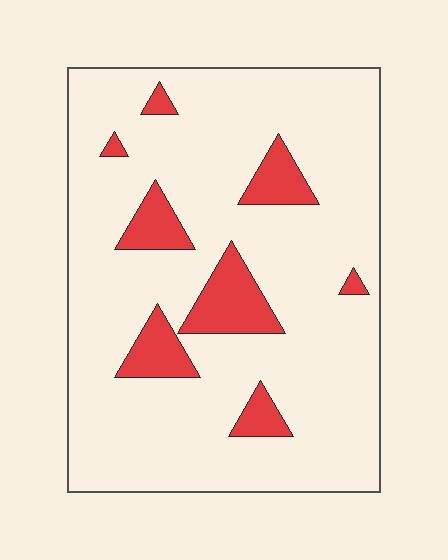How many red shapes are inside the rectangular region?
8.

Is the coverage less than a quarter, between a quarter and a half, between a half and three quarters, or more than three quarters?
Less than a quarter.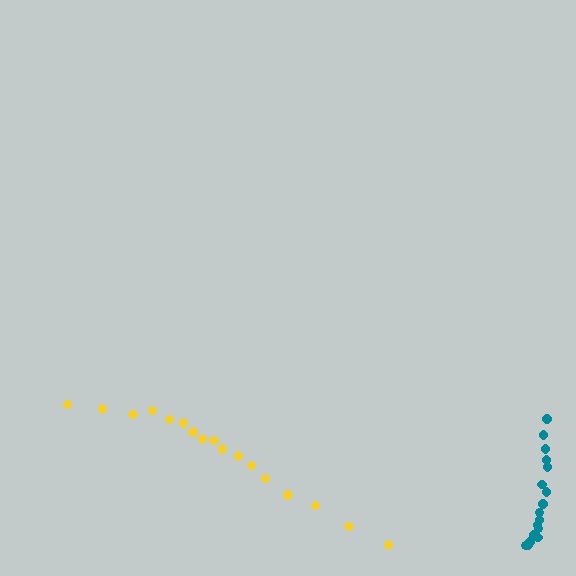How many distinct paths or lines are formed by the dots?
There are 2 distinct paths.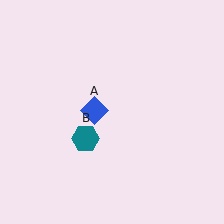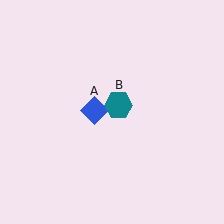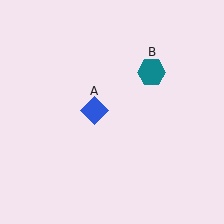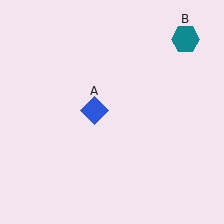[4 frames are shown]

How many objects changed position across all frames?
1 object changed position: teal hexagon (object B).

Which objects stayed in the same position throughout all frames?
Blue diamond (object A) remained stationary.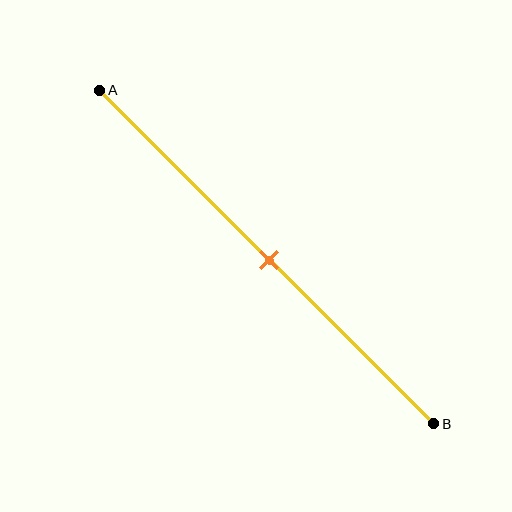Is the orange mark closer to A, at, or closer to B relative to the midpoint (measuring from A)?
The orange mark is approximately at the midpoint of segment AB.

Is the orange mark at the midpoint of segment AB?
Yes, the mark is approximately at the midpoint.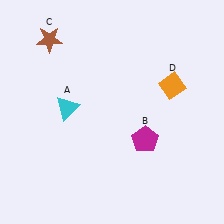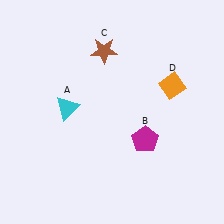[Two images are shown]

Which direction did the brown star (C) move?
The brown star (C) moved right.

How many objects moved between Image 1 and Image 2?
1 object moved between the two images.